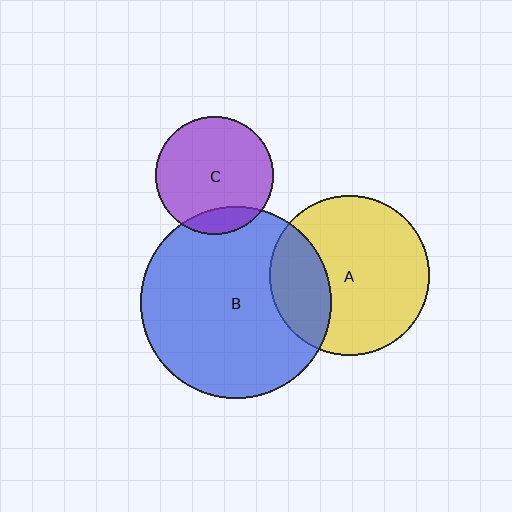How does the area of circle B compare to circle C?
Approximately 2.6 times.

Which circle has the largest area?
Circle B (blue).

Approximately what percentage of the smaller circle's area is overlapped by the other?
Approximately 25%.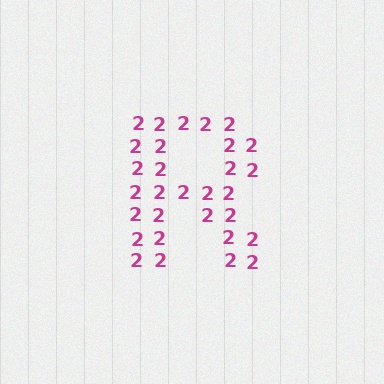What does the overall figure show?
The overall figure shows the letter R.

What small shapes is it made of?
It is made of small digit 2's.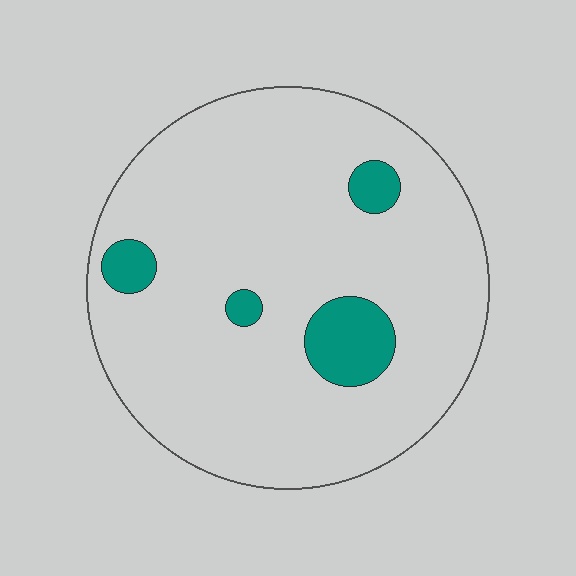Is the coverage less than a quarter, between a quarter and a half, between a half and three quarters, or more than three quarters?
Less than a quarter.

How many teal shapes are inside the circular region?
4.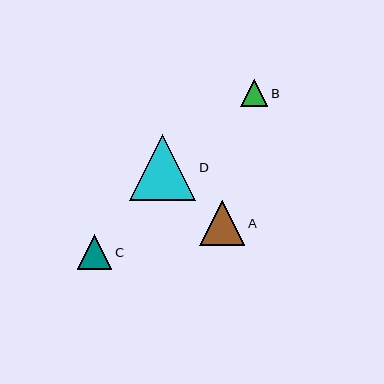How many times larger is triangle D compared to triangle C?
Triangle D is approximately 1.9 times the size of triangle C.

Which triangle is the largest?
Triangle D is the largest with a size of approximately 66 pixels.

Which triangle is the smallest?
Triangle B is the smallest with a size of approximately 27 pixels.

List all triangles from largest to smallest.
From largest to smallest: D, A, C, B.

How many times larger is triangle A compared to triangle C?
Triangle A is approximately 1.3 times the size of triangle C.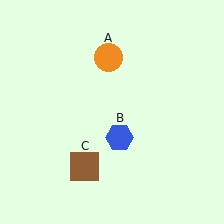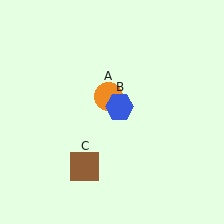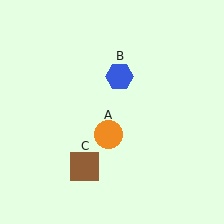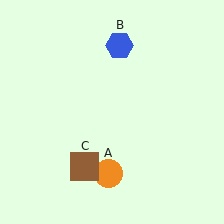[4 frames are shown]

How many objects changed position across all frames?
2 objects changed position: orange circle (object A), blue hexagon (object B).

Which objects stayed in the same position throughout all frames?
Brown square (object C) remained stationary.